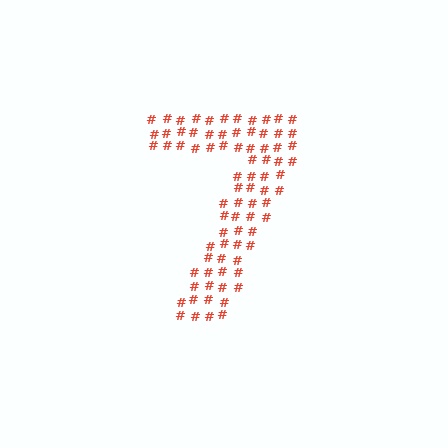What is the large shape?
The large shape is the digit 7.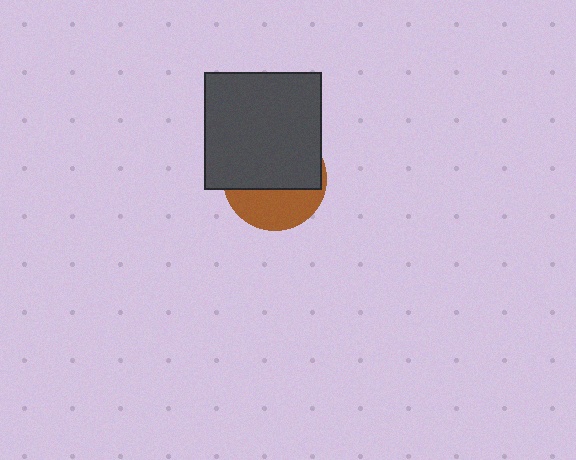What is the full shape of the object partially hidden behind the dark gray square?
The partially hidden object is a brown circle.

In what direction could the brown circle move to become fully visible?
The brown circle could move down. That would shift it out from behind the dark gray square entirely.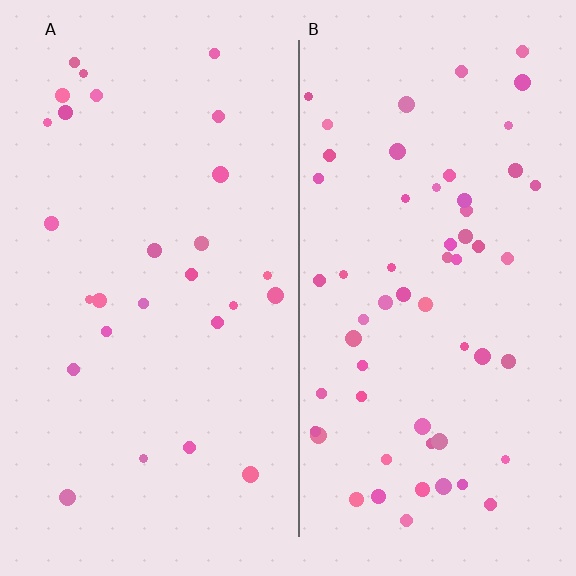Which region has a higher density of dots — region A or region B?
B (the right).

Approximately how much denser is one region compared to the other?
Approximately 2.1× — region B over region A.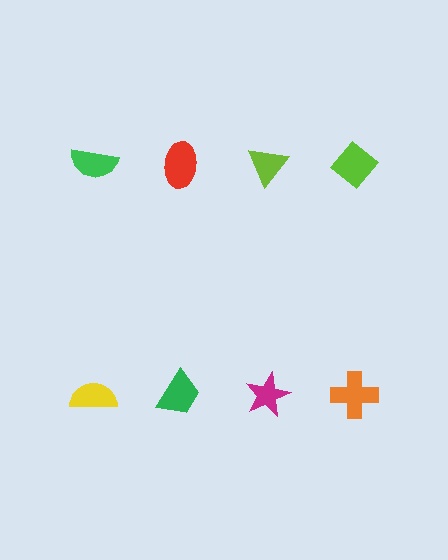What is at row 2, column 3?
A magenta star.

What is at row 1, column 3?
A lime triangle.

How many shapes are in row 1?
4 shapes.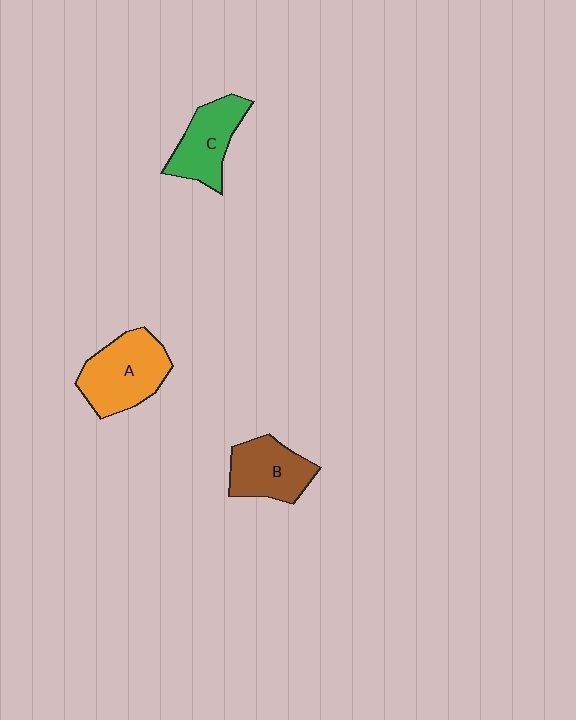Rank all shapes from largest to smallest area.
From largest to smallest: A (orange), C (green), B (brown).